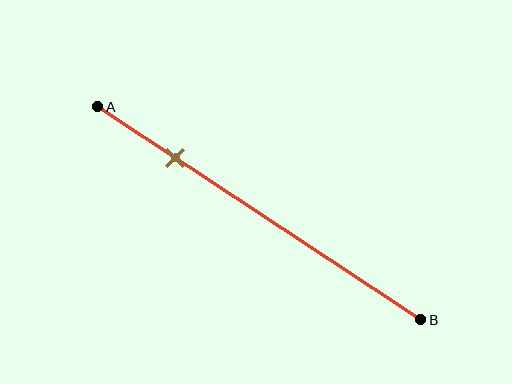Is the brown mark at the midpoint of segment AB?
No, the mark is at about 25% from A, not at the 50% midpoint.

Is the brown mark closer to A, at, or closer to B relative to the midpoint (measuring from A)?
The brown mark is closer to point A than the midpoint of segment AB.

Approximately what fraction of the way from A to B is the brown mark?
The brown mark is approximately 25% of the way from A to B.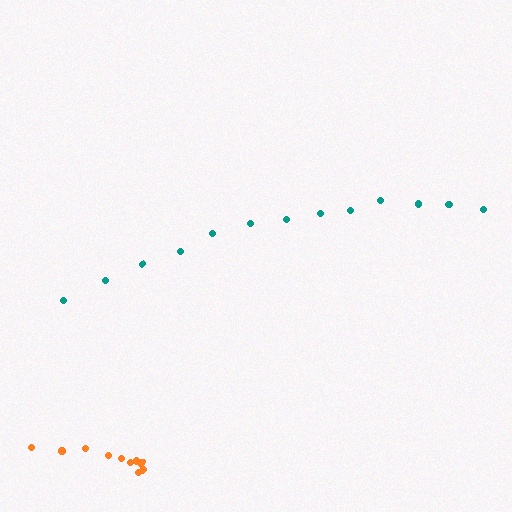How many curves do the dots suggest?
There are 2 distinct paths.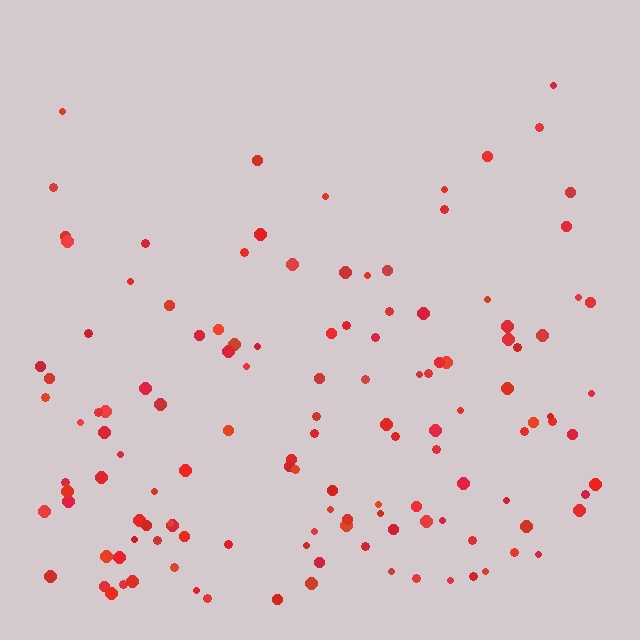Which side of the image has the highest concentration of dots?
The bottom.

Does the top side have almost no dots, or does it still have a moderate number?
Still a moderate number, just noticeably fewer than the bottom.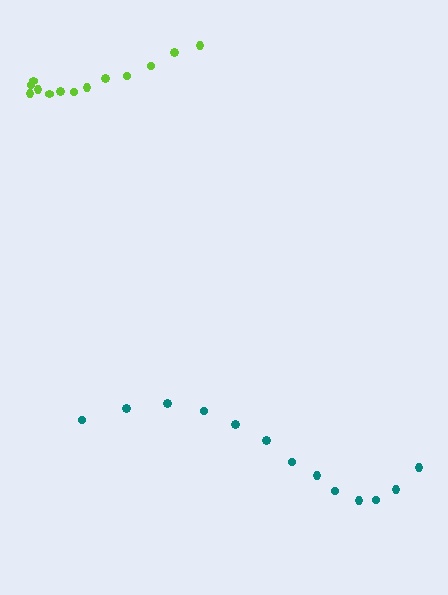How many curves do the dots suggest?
There are 2 distinct paths.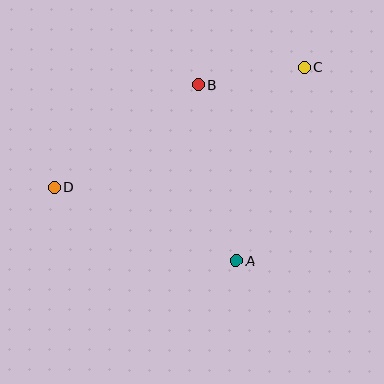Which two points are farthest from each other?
Points C and D are farthest from each other.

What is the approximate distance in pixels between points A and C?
The distance between A and C is approximately 206 pixels.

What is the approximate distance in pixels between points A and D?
The distance between A and D is approximately 196 pixels.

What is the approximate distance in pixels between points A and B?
The distance between A and B is approximately 181 pixels.